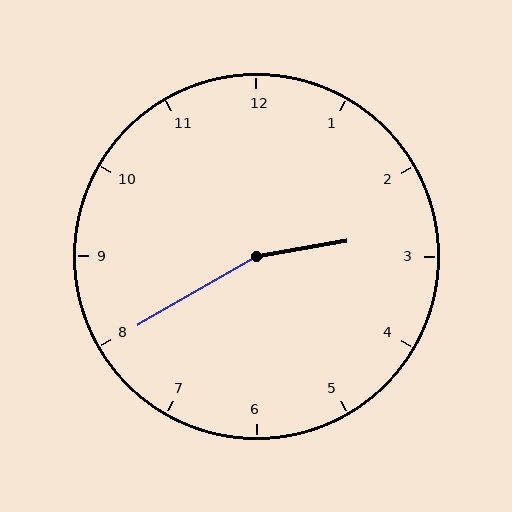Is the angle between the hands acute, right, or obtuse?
It is obtuse.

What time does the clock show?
2:40.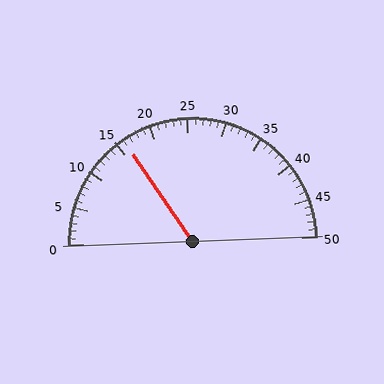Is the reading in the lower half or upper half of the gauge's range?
The reading is in the lower half of the range (0 to 50).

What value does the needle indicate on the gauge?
The needle indicates approximately 16.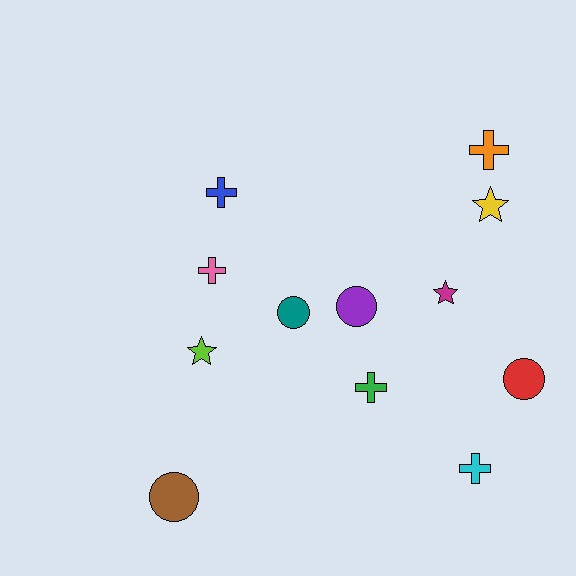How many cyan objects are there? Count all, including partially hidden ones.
There is 1 cyan object.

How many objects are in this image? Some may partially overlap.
There are 12 objects.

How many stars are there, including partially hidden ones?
There are 3 stars.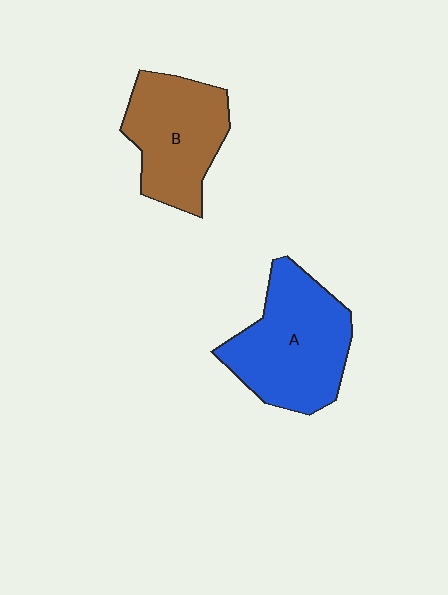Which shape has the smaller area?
Shape B (brown).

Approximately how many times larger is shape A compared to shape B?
Approximately 1.2 times.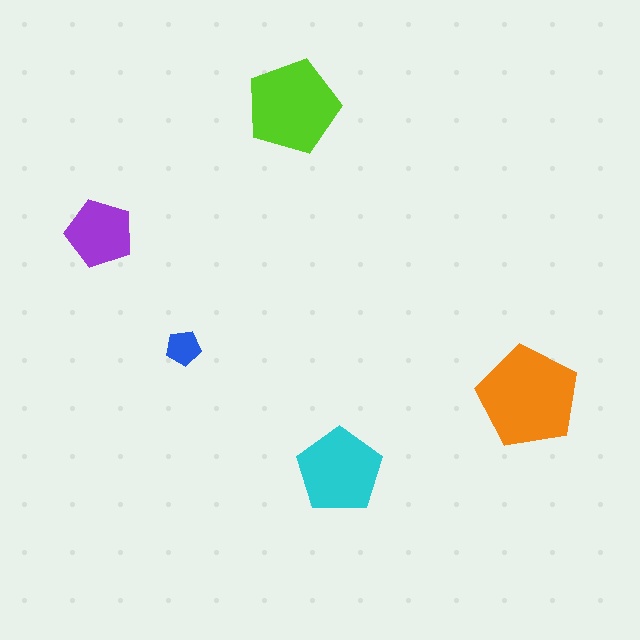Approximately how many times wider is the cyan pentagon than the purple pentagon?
About 1.5 times wider.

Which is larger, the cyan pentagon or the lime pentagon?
The lime one.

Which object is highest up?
The lime pentagon is topmost.